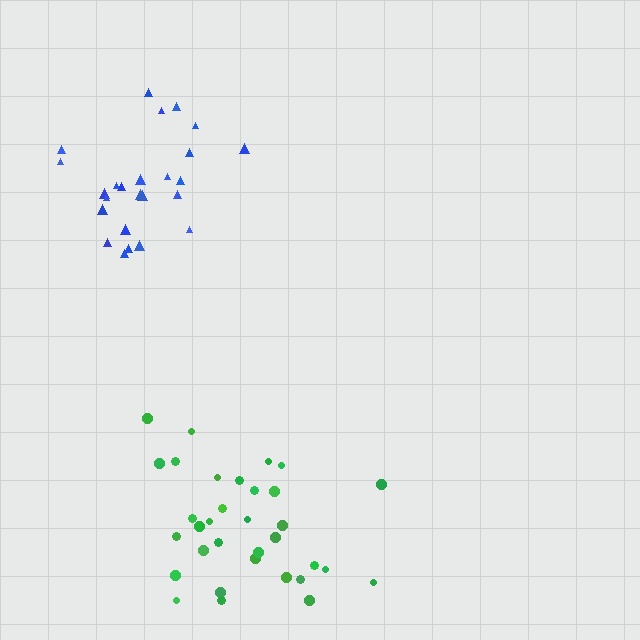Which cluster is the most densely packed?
Blue.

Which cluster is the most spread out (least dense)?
Green.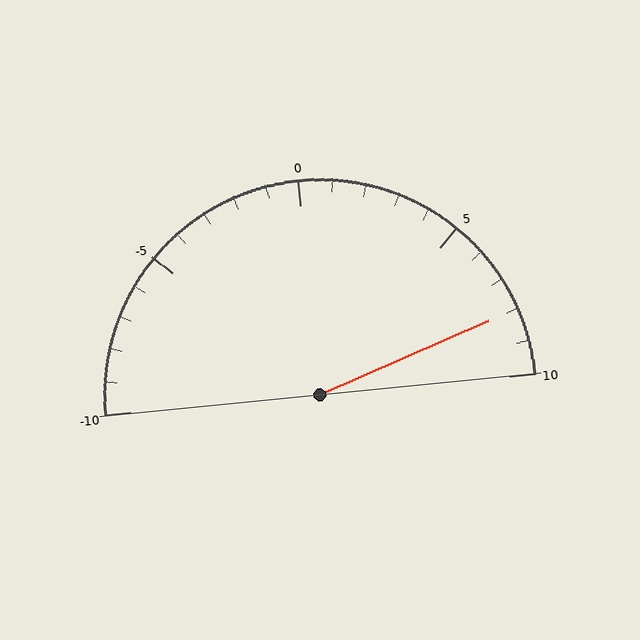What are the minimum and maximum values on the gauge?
The gauge ranges from -10 to 10.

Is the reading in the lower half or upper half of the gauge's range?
The reading is in the upper half of the range (-10 to 10).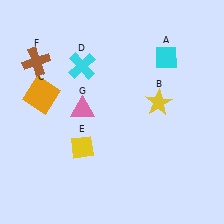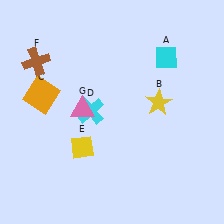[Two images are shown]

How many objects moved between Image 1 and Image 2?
1 object moved between the two images.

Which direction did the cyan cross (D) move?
The cyan cross (D) moved down.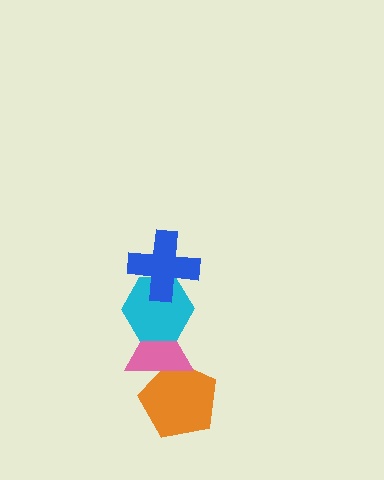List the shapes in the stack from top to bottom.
From top to bottom: the blue cross, the cyan hexagon, the pink triangle, the orange pentagon.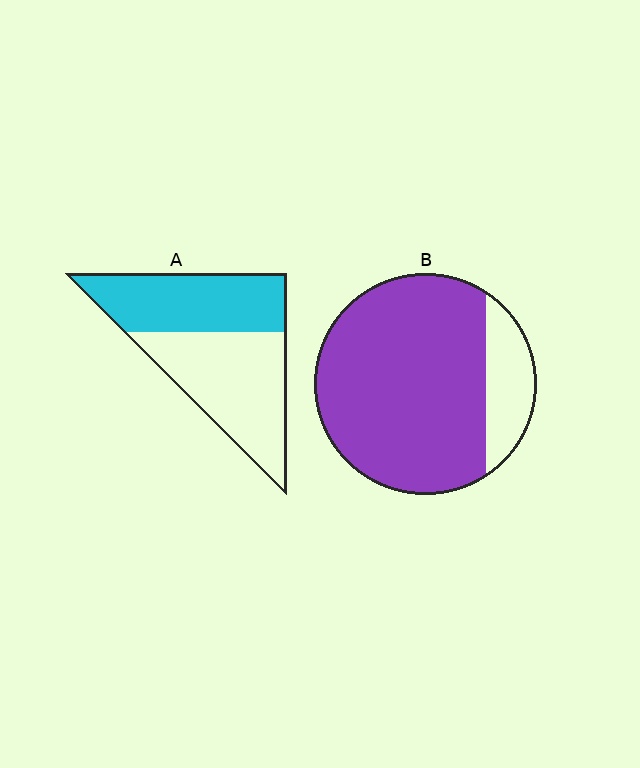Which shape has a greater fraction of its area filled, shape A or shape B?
Shape B.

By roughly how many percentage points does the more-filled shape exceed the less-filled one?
By roughly 35 percentage points (B over A).